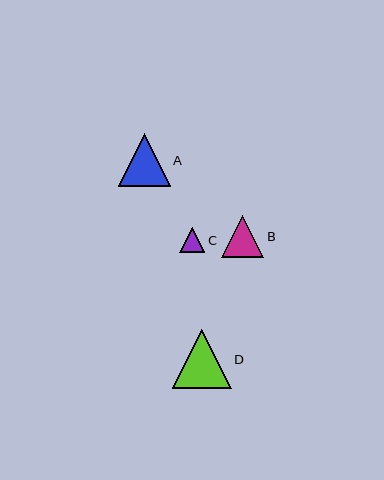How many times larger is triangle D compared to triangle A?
Triangle D is approximately 1.1 times the size of triangle A.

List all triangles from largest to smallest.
From largest to smallest: D, A, B, C.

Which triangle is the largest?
Triangle D is the largest with a size of approximately 59 pixels.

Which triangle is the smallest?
Triangle C is the smallest with a size of approximately 25 pixels.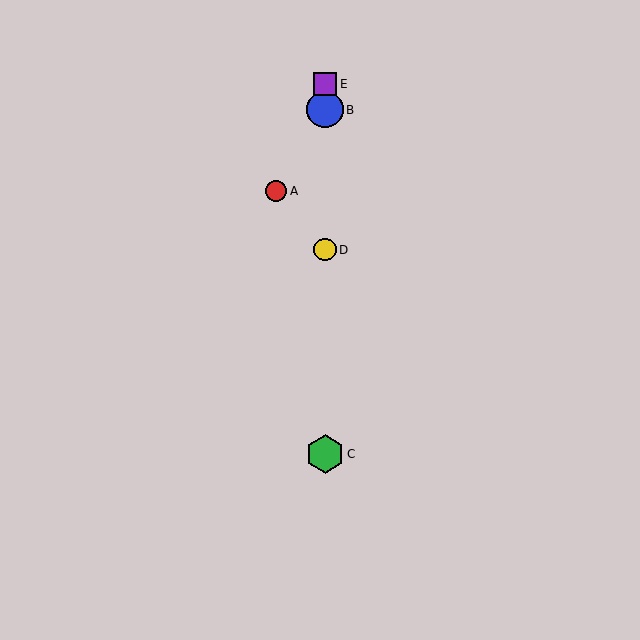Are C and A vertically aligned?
No, C is at x≈325 and A is at x≈276.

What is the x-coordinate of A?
Object A is at x≈276.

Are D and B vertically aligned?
Yes, both are at x≈325.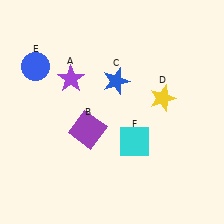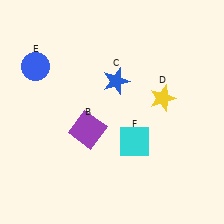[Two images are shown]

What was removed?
The purple star (A) was removed in Image 2.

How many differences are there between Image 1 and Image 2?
There is 1 difference between the two images.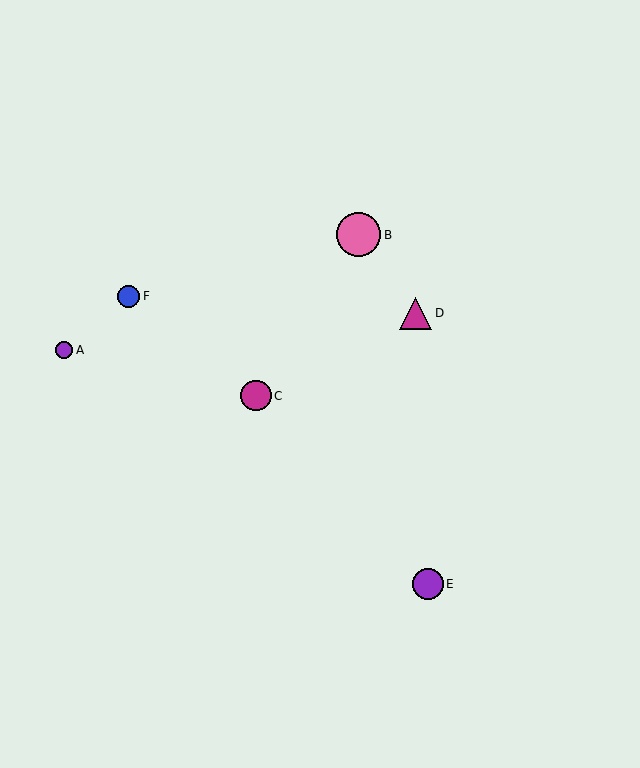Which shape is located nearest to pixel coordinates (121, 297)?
The blue circle (labeled F) at (128, 296) is nearest to that location.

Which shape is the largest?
The pink circle (labeled B) is the largest.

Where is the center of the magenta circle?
The center of the magenta circle is at (256, 396).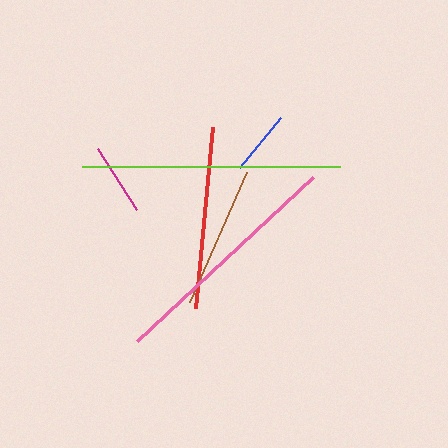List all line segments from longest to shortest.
From longest to shortest: lime, pink, red, brown, magenta, blue.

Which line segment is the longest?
The lime line is the longest at approximately 257 pixels.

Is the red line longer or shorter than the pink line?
The pink line is longer than the red line.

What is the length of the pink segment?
The pink segment is approximately 240 pixels long.